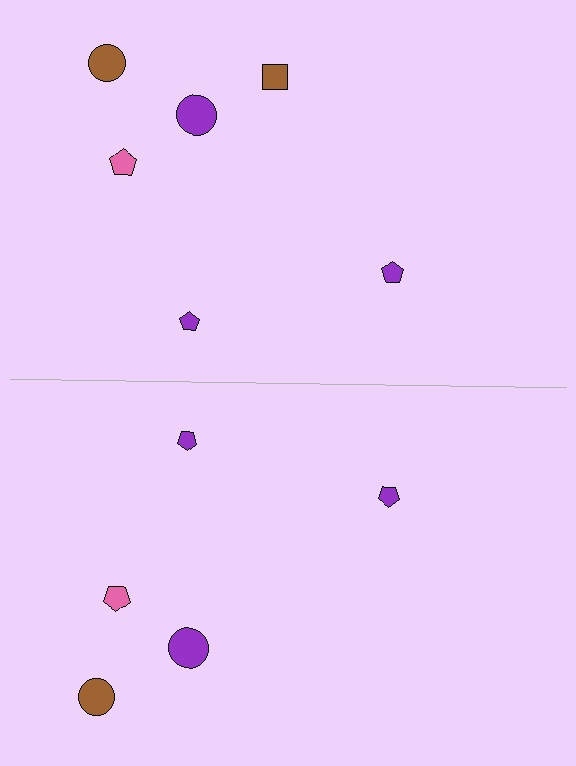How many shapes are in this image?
There are 11 shapes in this image.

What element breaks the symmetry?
A brown square is missing from the bottom side.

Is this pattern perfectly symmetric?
No, the pattern is not perfectly symmetric. A brown square is missing from the bottom side.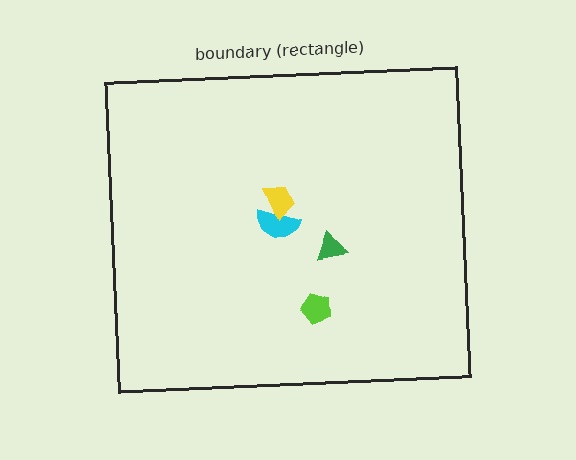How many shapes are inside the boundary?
4 inside, 0 outside.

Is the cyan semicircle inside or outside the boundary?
Inside.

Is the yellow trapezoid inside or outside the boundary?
Inside.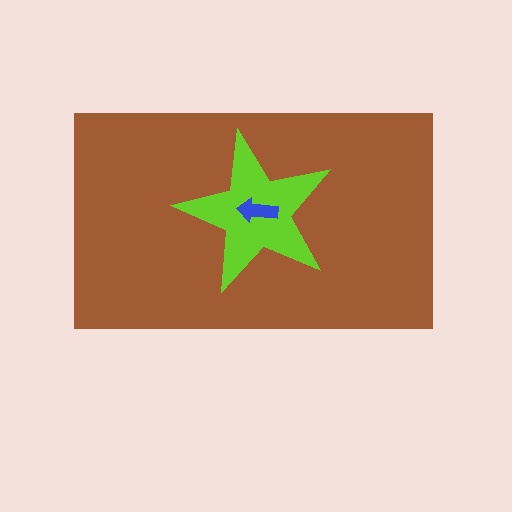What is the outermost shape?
The brown rectangle.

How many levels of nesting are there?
3.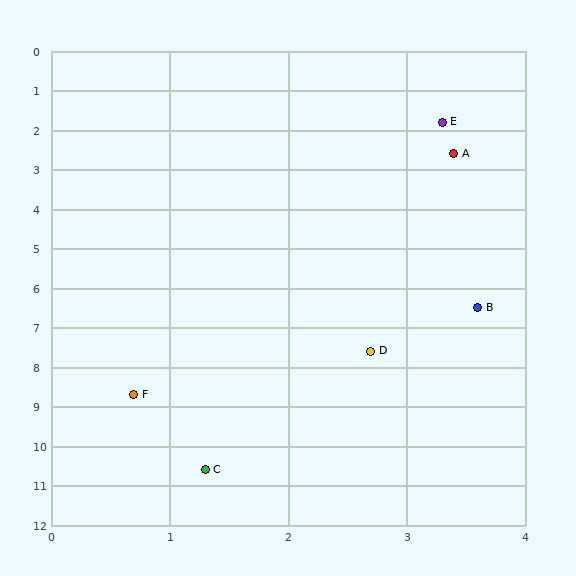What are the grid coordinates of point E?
Point E is at approximately (3.3, 1.8).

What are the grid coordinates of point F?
Point F is at approximately (0.7, 8.7).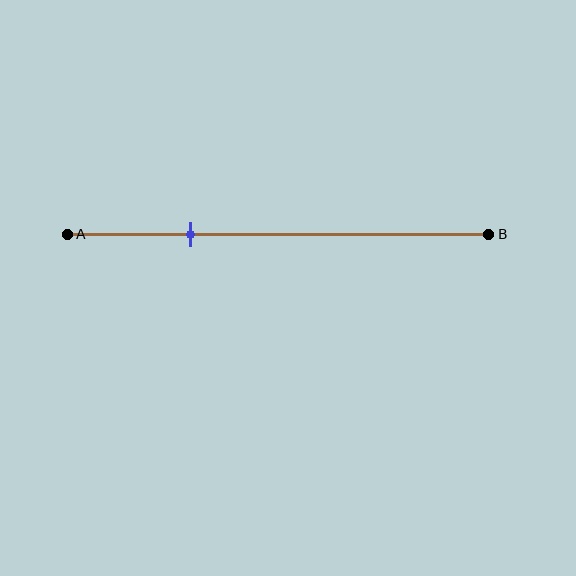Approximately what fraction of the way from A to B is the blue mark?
The blue mark is approximately 30% of the way from A to B.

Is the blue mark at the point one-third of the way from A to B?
No, the mark is at about 30% from A, not at the 33% one-third point.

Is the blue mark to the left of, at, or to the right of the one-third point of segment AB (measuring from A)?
The blue mark is to the left of the one-third point of segment AB.